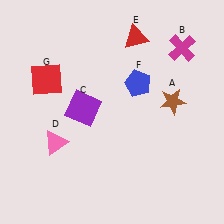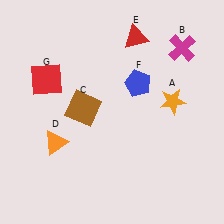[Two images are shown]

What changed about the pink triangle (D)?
In Image 1, D is pink. In Image 2, it changed to orange.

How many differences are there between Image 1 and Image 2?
There are 3 differences between the two images.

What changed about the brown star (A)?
In Image 1, A is brown. In Image 2, it changed to orange.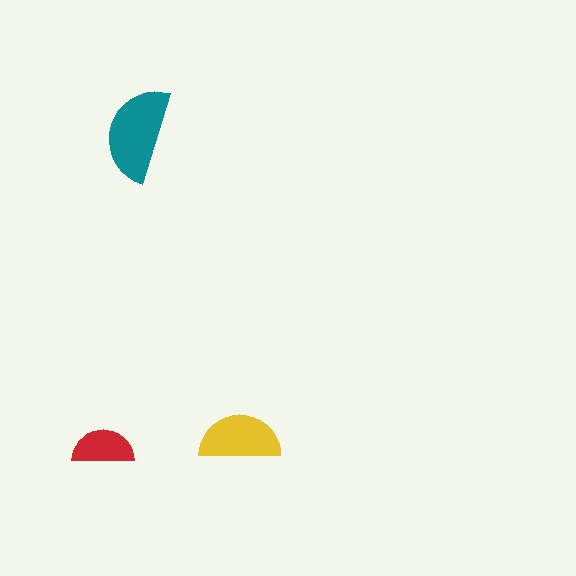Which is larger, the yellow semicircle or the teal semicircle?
The teal one.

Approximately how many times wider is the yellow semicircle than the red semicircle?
About 1.5 times wider.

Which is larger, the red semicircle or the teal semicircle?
The teal one.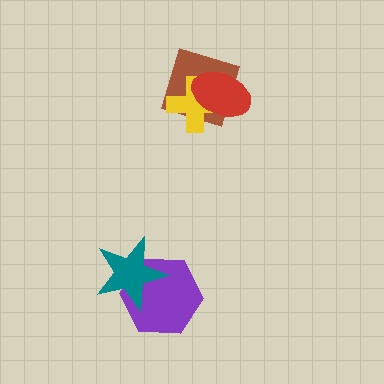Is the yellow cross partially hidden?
Yes, it is partially covered by another shape.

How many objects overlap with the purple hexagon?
1 object overlaps with the purple hexagon.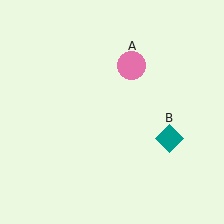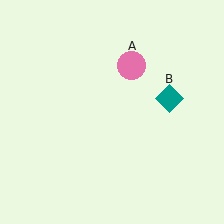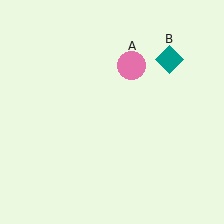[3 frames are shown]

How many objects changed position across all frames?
1 object changed position: teal diamond (object B).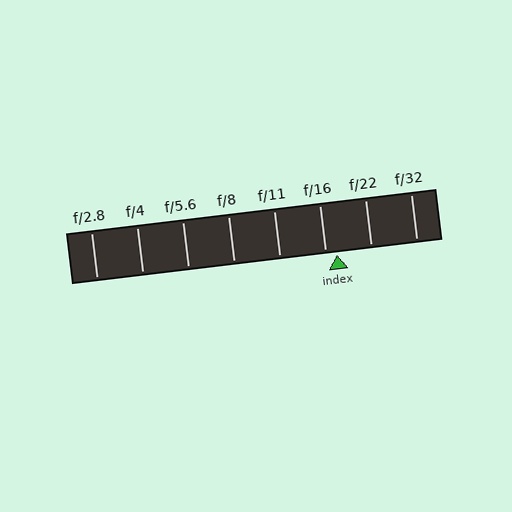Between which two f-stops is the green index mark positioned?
The index mark is between f/16 and f/22.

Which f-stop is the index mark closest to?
The index mark is closest to f/16.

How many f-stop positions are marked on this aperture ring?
There are 8 f-stop positions marked.